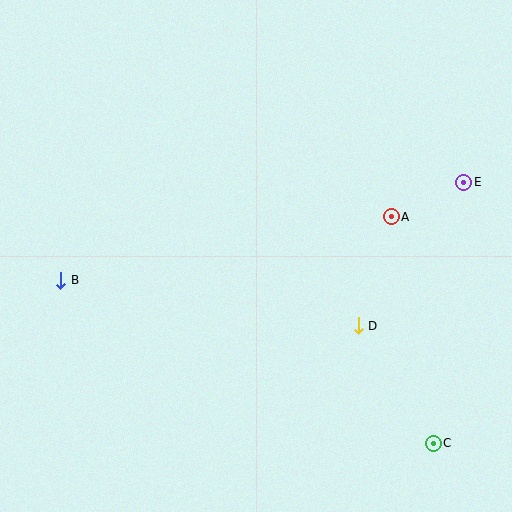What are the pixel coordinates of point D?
Point D is at (358, 326).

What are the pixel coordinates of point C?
Point C is at (433, 443).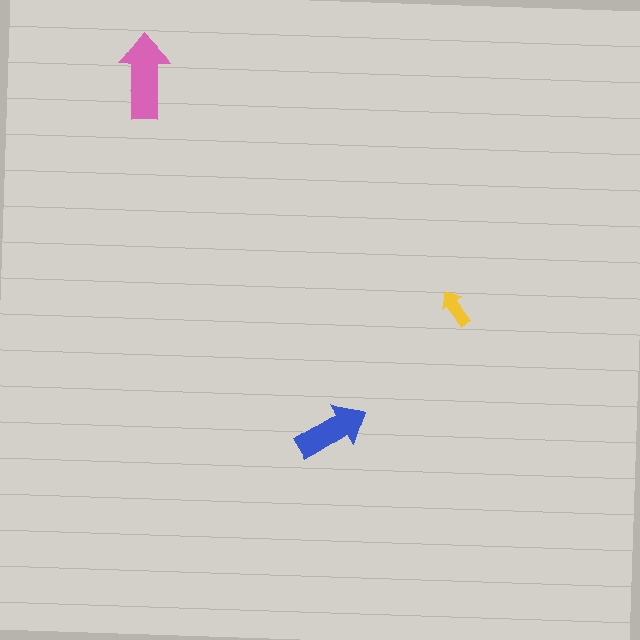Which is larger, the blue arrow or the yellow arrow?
The blue one.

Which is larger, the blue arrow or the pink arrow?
The pink one.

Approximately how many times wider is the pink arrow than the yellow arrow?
About 2 times wider.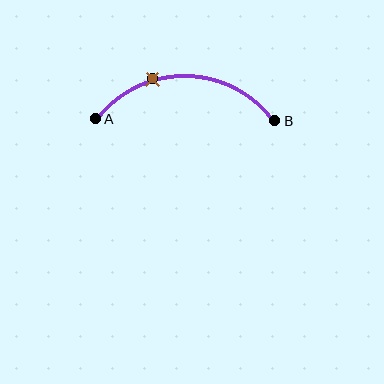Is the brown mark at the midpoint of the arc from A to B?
No. The brown mark lies on the arc but is closer to endpoint A. The arc midpoint would be at the point on the curve equidistant along the arc from both A and B.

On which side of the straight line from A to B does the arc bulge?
The arc bulges above the straight line connecting A and B.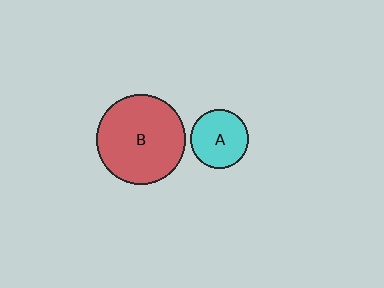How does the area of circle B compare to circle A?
Approximately 2.3 times.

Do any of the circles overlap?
No, none of the circles overlap.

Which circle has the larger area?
Circle B (red).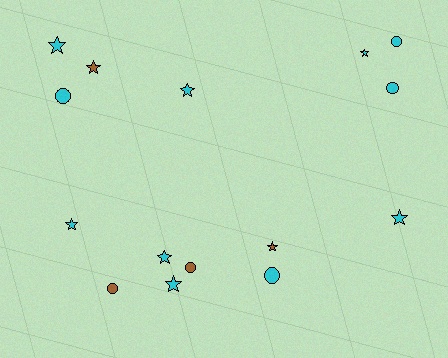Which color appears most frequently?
Cyan, with 11 objects.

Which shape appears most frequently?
Star, with 9 objects.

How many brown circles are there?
There are 2 brown circles.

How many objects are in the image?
There are 15 objects.